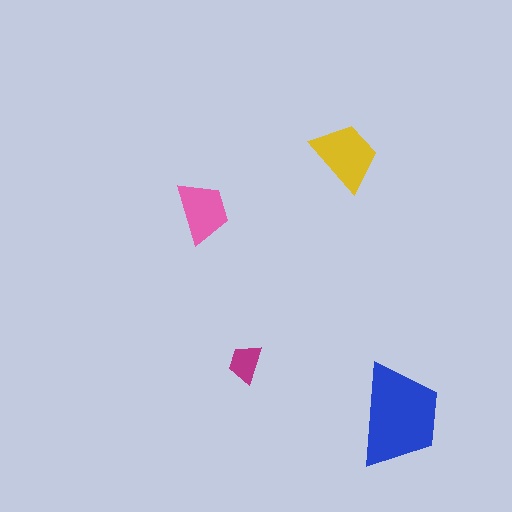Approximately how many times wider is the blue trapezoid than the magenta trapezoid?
About 2.5 times wider.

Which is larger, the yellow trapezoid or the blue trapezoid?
The blue one.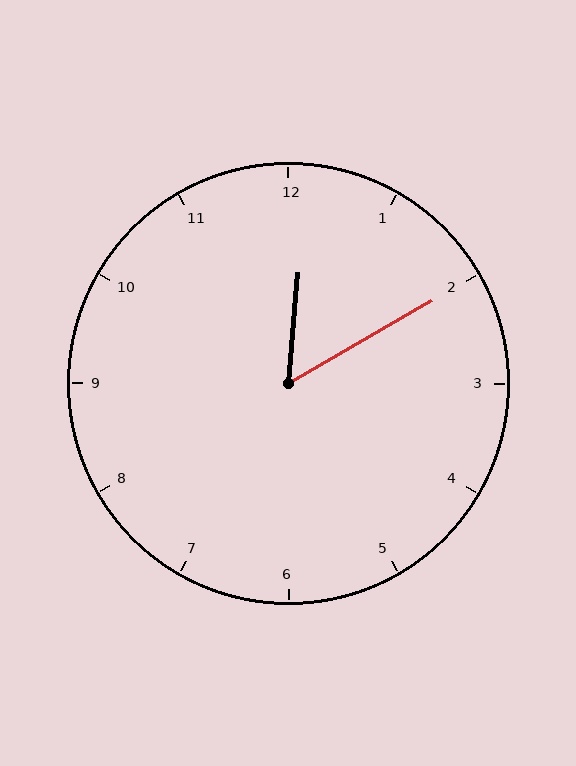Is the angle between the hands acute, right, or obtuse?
It is acute.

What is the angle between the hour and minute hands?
Approximately 55 degrees.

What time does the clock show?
12:10.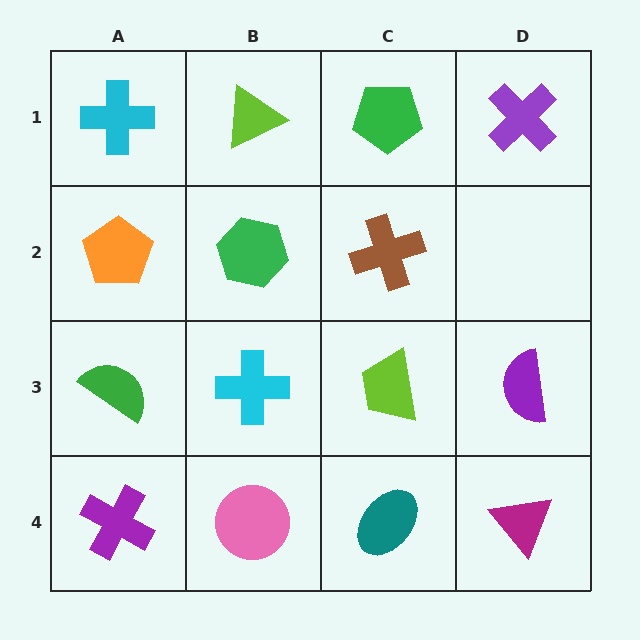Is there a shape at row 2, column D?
No, that cell is empty.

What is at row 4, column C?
A teal ellipse.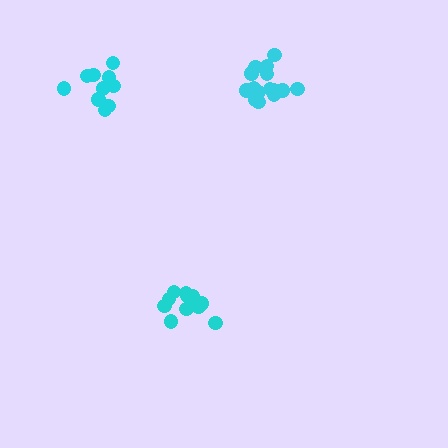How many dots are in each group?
Group 1: 16 dots, Group 2: 12 dots, Group 3: 11 dots (39 total).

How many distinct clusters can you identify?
There are 3 distinct clusters.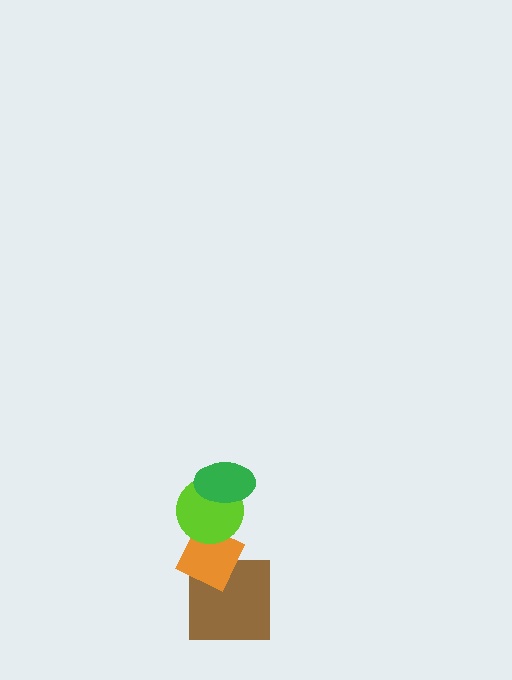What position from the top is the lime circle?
The lime circle is 2nd from the top.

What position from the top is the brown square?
The brown square is 4th from the top.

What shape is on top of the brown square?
The orange diamond is on top of the brown square.